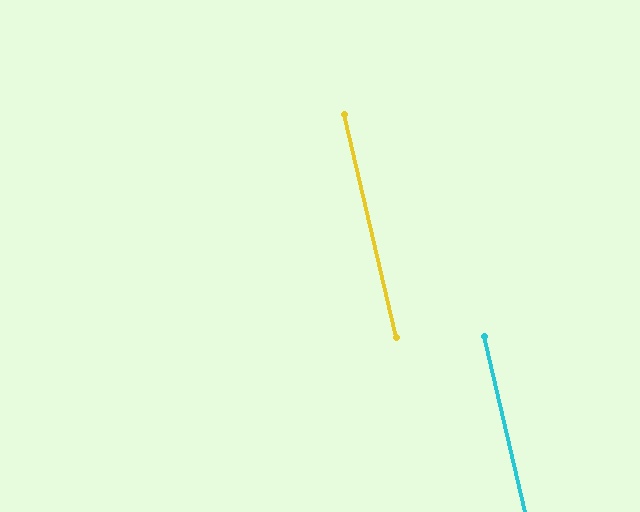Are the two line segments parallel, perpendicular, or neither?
Parallel — their directions differ by only 0.0°.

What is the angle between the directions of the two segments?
Approximately 0 degrees.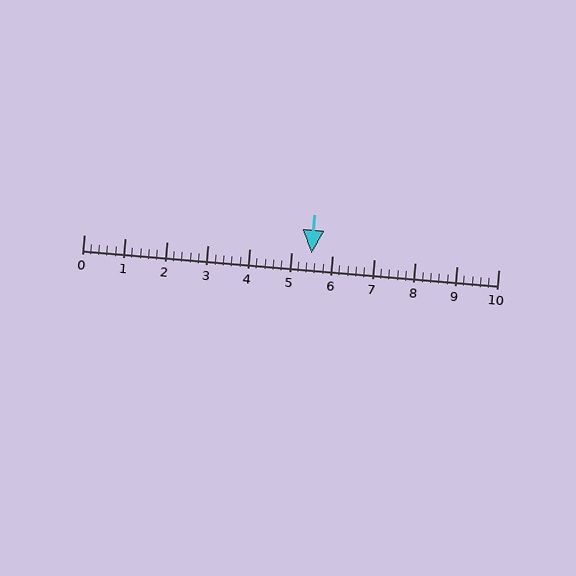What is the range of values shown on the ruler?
The ruler shows values from 0 to 10.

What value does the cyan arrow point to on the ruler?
The cyan arrow points to approximately 5.5.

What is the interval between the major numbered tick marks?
The major tick marks are spaced 1 units apart.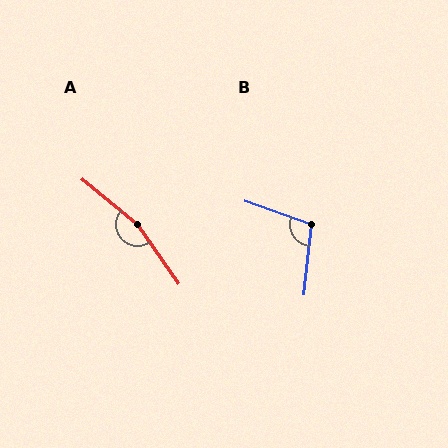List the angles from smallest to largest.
B (104°), A (164°).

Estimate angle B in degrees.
Approximately 104 degrees.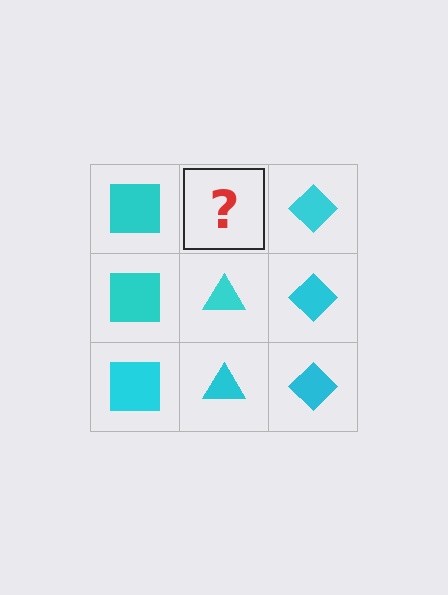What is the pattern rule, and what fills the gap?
The rule is that each column has a consistent shape. The gap should be filled with a cyan triangle.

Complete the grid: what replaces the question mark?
The question mark should be replaced with a cyan triangle.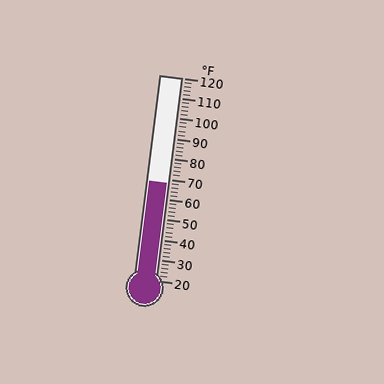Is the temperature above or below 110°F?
The temperature is below 110°F.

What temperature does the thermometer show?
The thermometer shows approximately 68°F.